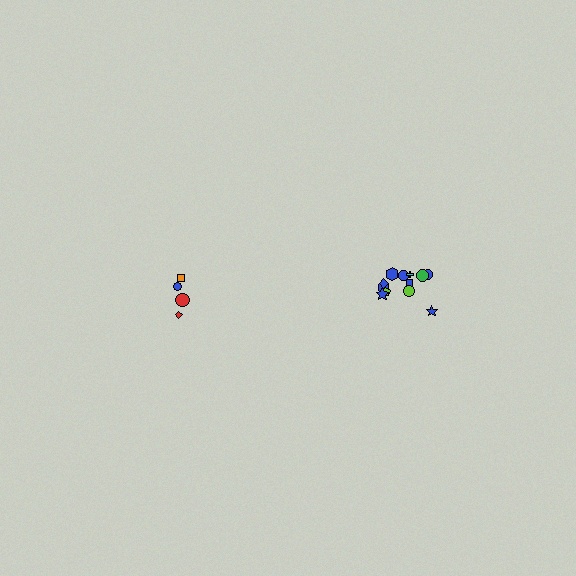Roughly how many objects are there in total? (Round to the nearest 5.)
Roughly 15 objects in total.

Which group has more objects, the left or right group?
The right group.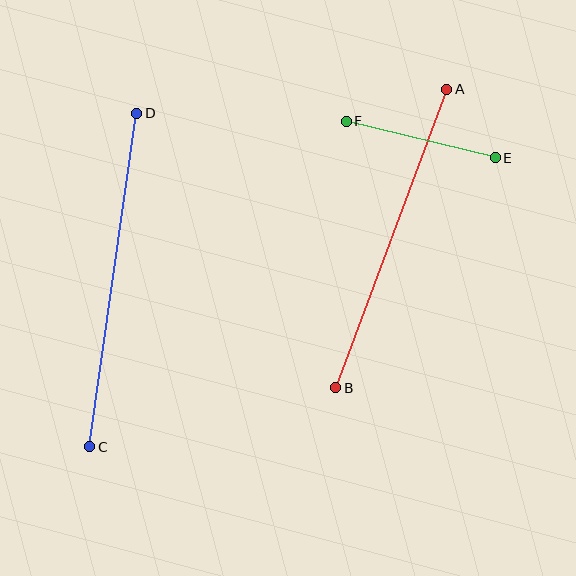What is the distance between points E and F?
The distance is approximately 153 pixels.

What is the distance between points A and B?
The distance is approximately 319 pixels.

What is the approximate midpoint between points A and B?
The midpoint is at approximately (391, 238) pixels.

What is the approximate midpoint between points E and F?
The midpoint is at approximately (421, 140) pixels.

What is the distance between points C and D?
The distance is approximately 337 pixels.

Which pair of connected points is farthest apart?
Points C and D are farthest apart.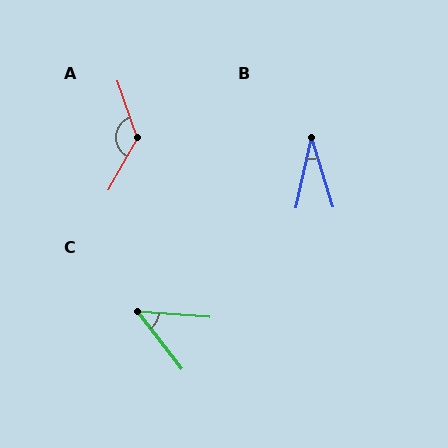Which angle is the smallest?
B, at approximately 29 degrees.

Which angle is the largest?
A, at approximately 131 degrees.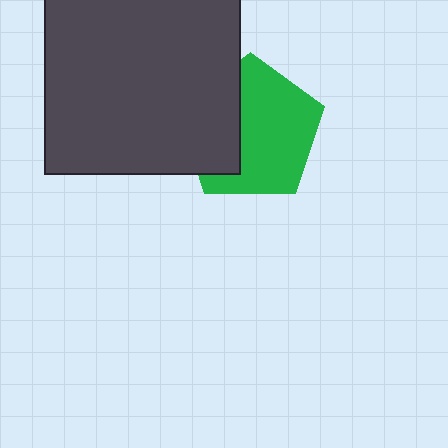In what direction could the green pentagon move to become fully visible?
The green pentagon could move right. That would shift it out from behind the dark gray square entirely.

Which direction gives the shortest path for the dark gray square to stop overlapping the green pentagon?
Moving left gives the shortest separation.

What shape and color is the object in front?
The object in front is a dark gray square.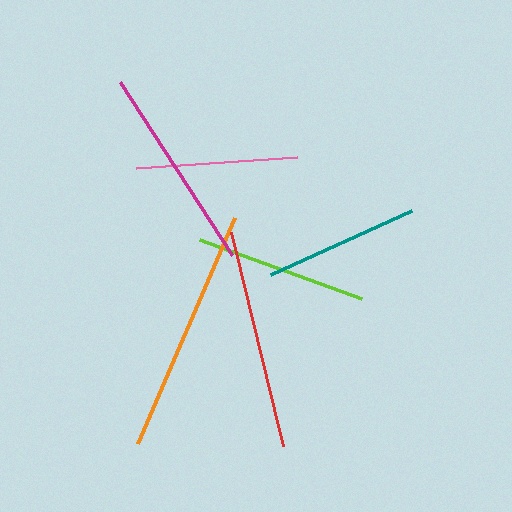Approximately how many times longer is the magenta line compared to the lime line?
The magenta line is approximately 1.2 times the length of the lime line.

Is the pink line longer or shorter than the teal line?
The pink line is longer than the teal line.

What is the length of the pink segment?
The pink segment is approximately 161 pixels long.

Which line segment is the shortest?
The teal line is the shortest at approximately 155 pixels.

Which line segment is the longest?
The orange line is the longest at approximately 246 pixels.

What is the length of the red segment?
The red segment is approximately 220 pixels long.